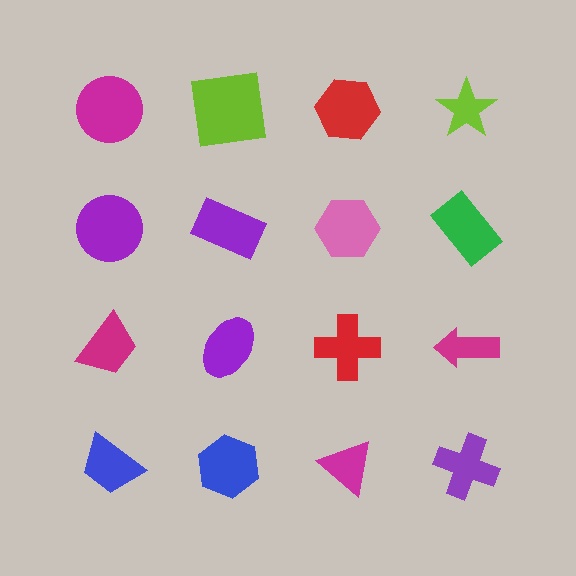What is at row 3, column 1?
A magenta trapezoid.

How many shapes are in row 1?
4 shapes.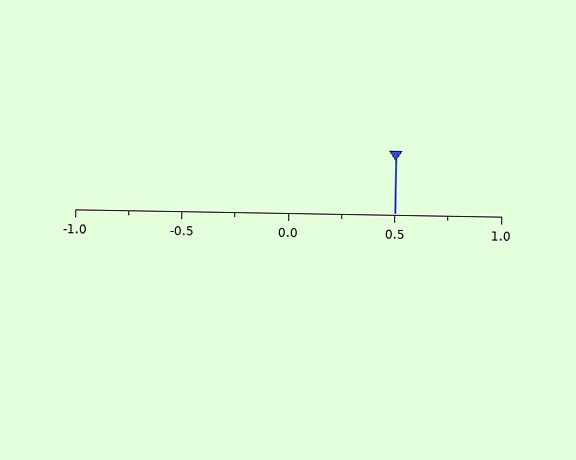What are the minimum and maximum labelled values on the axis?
The axis runs from -1.0 to 1.0.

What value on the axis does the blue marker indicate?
The marker indicates approximately 0.5.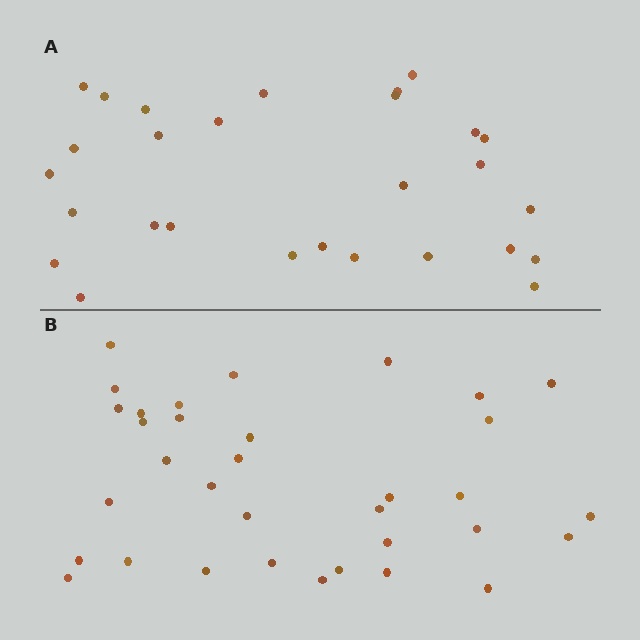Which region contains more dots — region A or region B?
Region B (the bottom region) has more dots.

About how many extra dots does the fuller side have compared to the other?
Region B has about 6 more dots than region A.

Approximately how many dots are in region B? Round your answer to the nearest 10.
About 30 dots. (The exact count is 34, which rounds to 30.)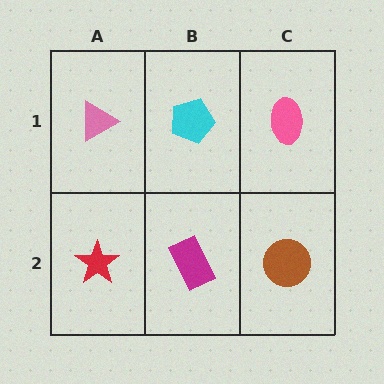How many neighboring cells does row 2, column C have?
2.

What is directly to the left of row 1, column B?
A pink triangle.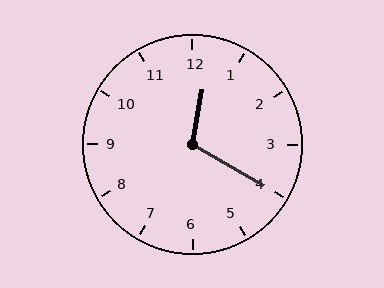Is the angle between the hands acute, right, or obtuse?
It is obtuse.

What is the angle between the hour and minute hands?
Approximately 110 degrees.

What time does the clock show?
12:20.